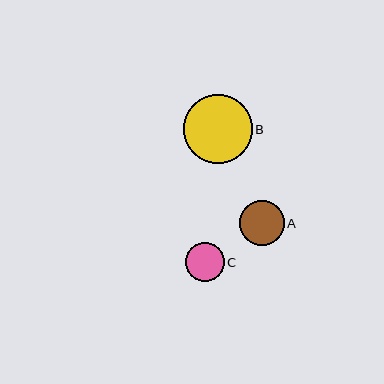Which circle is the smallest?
Circle C is the smallest with a size of approximately 39 pixels.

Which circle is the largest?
Circle B is the largest with a size of approximately 69 pixels.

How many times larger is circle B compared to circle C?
Circle B is approximately 1.8 times the size of circle C.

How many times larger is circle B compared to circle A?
Circle B is approximately 1.6 times the size of circle A.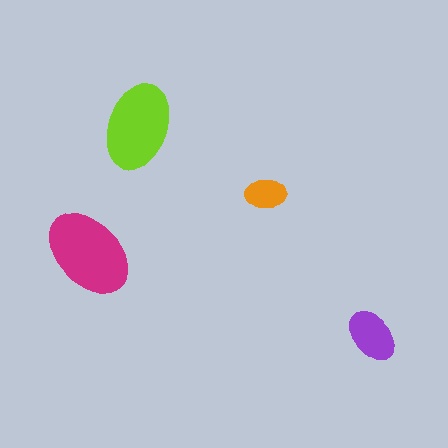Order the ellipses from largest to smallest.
the magenta one, the lime one, the purple one, the orange one.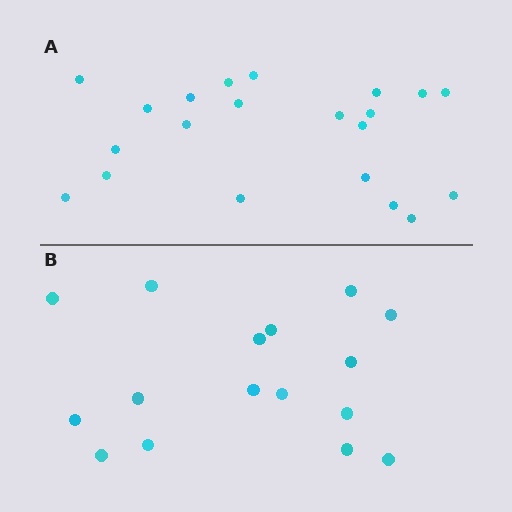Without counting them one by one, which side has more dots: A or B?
Region A (the top region) has more dots.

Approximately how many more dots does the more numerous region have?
Region A has about 5 more dots than region B.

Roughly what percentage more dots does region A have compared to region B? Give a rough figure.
About 30% more.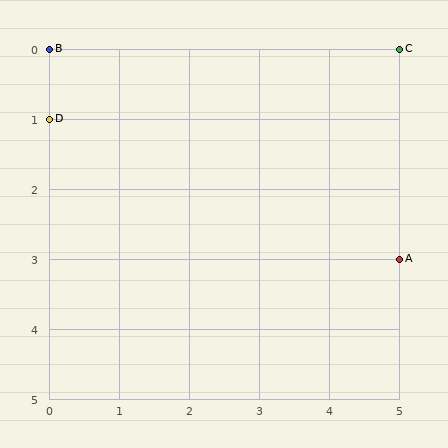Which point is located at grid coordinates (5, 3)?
Point A is at (5, 3).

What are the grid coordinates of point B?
Point B is at grid coordinates (0, 0).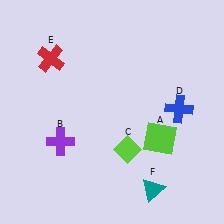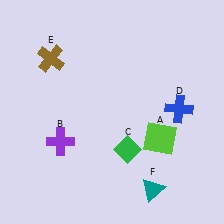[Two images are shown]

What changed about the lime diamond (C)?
In Image 1, C is lime. In Image 2, it changed to green.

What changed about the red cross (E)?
In Image 1, E is red. In Image 2, it changed to brown.